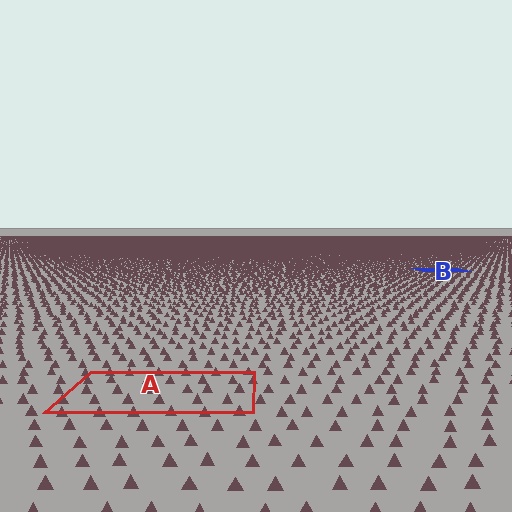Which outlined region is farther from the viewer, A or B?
Region B is farther from the viewer — the texture elements inside it appear smaller and more densely packed.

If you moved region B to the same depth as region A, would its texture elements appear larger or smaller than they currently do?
They would appear larger. At a closer depth, the same texture elements are projected at a bigger on-screen size.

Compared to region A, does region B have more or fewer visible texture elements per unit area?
Region B has more texture elements per unit area — they are packed more densely because it is farther away.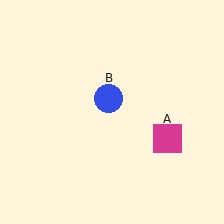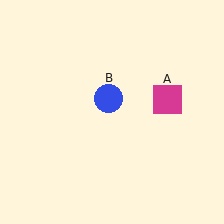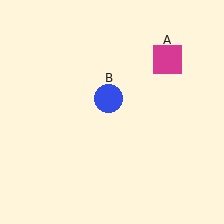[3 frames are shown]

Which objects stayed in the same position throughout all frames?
Blue circle (object B) remained stationary.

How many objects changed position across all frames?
1 object changed position: magenta square (object A).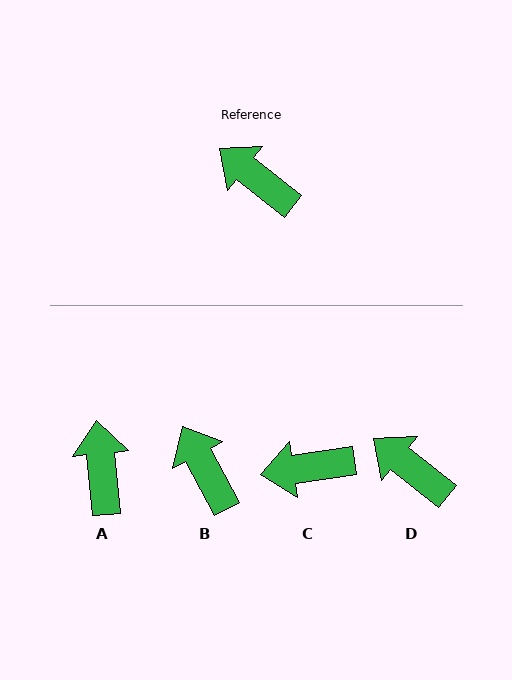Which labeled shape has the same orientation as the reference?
D.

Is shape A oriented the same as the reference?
No, it is off by about 46 degrees.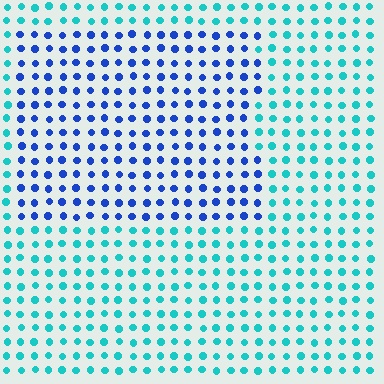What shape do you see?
I see a rectangle.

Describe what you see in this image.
The image is filled with small cyan elements in a uniform arrangement. A rectangle-shaped region is visible where the elements are tinted to a slightly different hue, forming a subtle color boundary.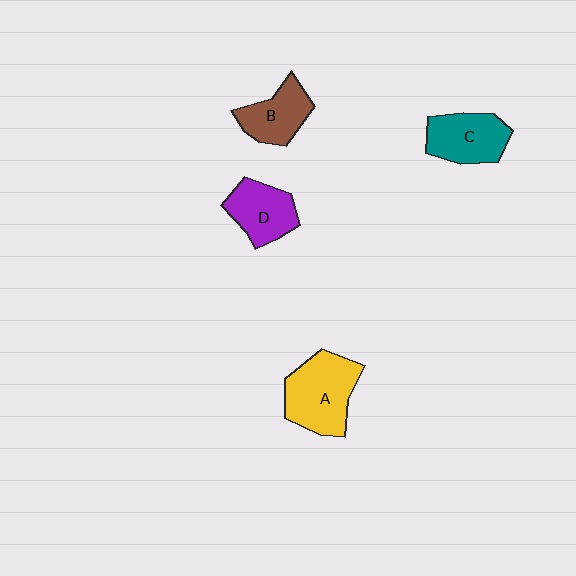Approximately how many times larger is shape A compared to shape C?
Approximately 1.3 times.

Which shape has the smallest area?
Shape B (brown).